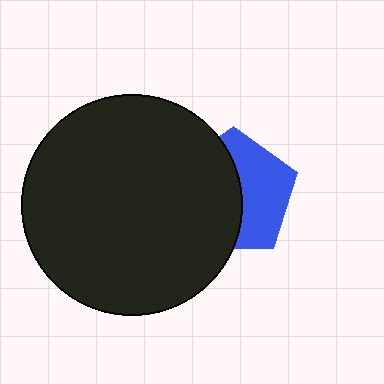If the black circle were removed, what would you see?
You would see the complete blue pentagon.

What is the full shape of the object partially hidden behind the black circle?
The partially hidden object is a blue pentagon.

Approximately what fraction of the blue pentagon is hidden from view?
Roughly 53% of the blue pentagon is hidden behind the black circle.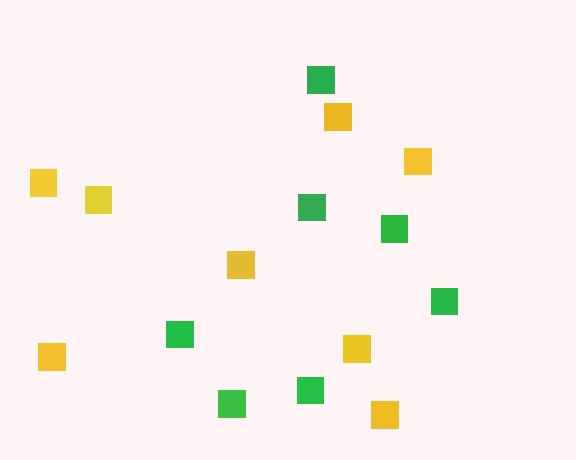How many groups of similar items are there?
There are 2 groups: one group of yellow squares (8) and one group of green squares (7).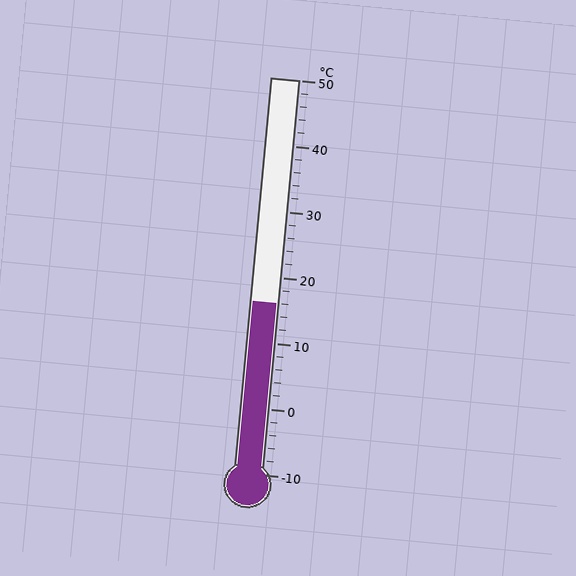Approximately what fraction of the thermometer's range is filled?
The thermometer is filled to approximately 45% of its range.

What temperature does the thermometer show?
The thermometer shows approximately 16°C.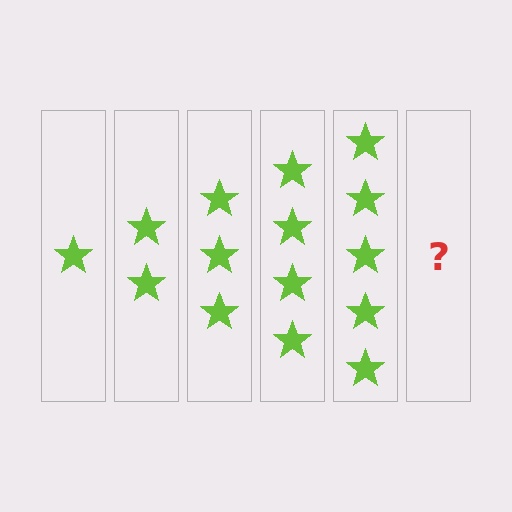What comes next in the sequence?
The next element should be 6 stars.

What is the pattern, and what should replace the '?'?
The pattern is that each step adds one more star. The '?' should be 6 stars.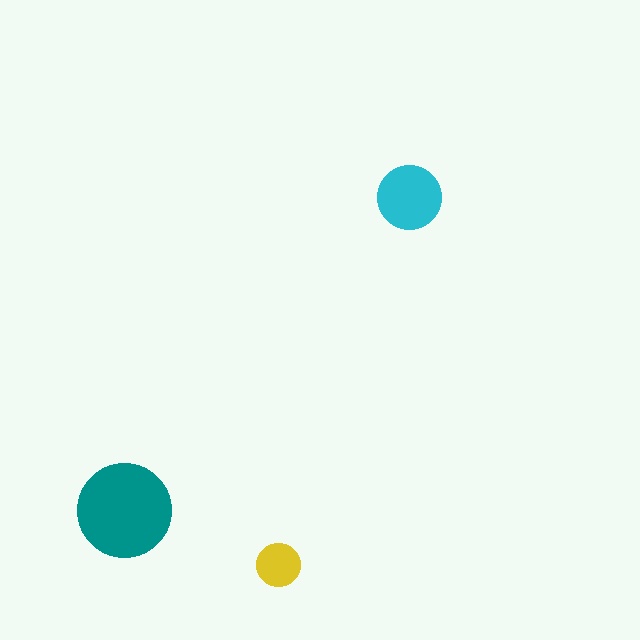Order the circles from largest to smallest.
the teal one, the cyan one, the yellow one.